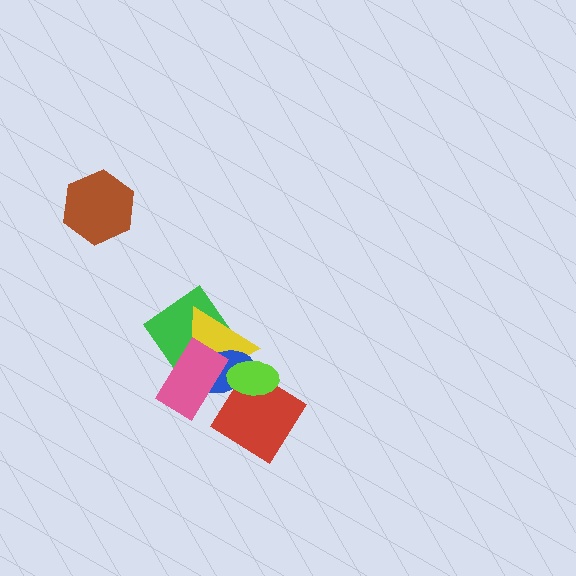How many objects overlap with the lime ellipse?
3 objects overlap with the lime ellipse.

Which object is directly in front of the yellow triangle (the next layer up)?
The blue ellipse is directly in front of the yellow triangle.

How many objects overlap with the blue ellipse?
5 objects overlap with the blue ellipse.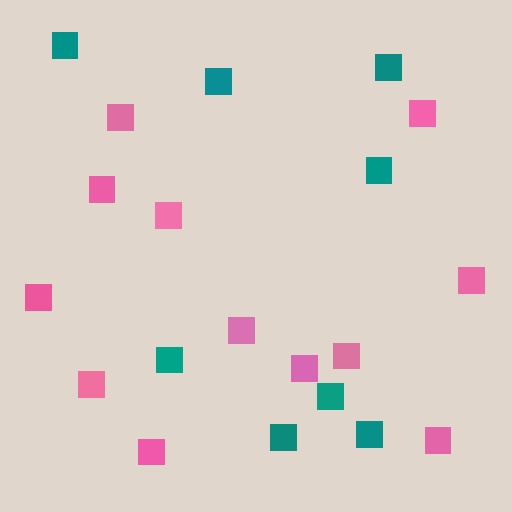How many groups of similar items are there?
There are 2 groups: one group of pink squares (12) and one group of teal squares (8).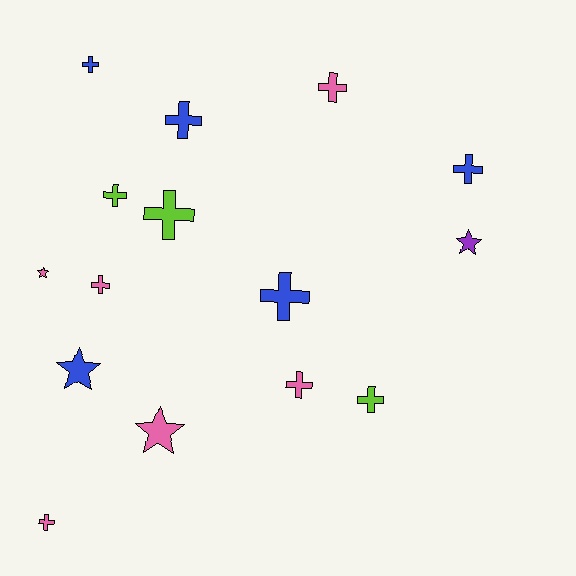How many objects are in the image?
There are 15 objects.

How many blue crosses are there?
There are 4 blue crosses.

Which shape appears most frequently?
Cross, with 11 objects.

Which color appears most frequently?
Pink, with 6 objects.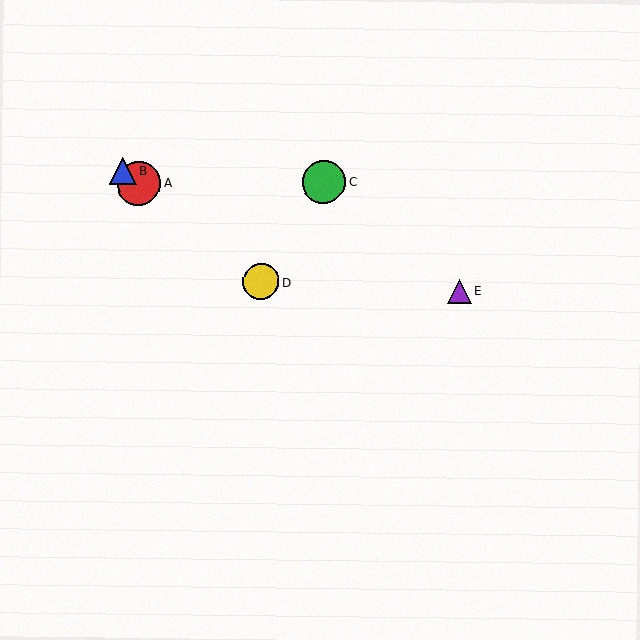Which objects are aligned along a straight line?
Objects A, B, D are aligned along a straight line.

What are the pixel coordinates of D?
Object D is at (261, 282).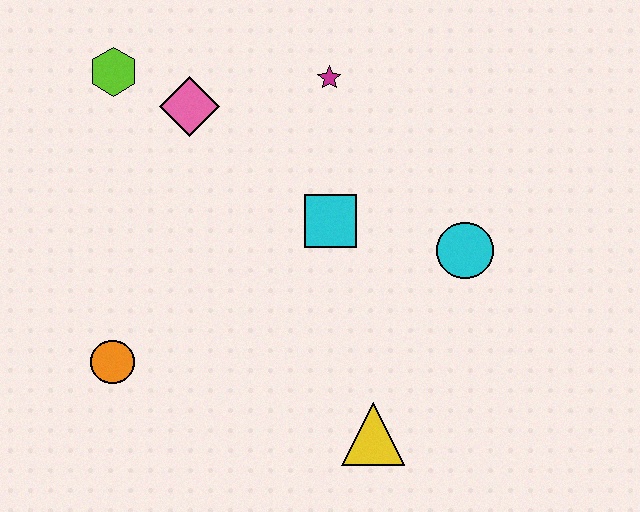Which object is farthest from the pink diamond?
The yellow triangle is farthest from the pink diamond.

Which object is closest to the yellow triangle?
The cyan circle is closest to the yellow triangle.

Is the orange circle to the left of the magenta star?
Yes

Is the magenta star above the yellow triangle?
Yes